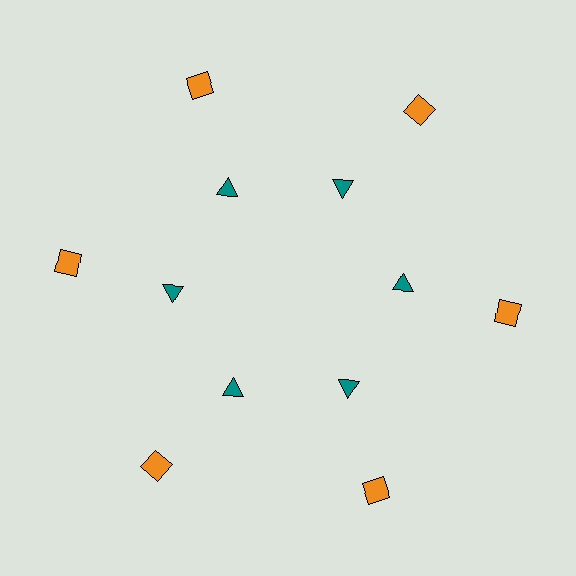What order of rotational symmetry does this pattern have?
This pattern has 6-fold rotational symmetry.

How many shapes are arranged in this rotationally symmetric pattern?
There are 12 shapes, arranged in 6 groups of 2.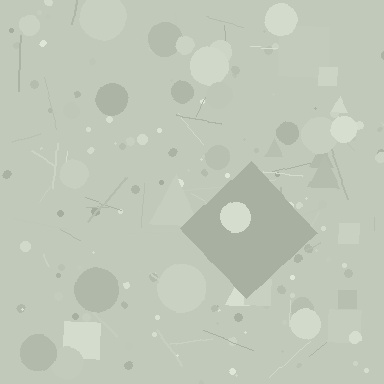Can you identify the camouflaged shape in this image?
The camouflaged shape is a diamond.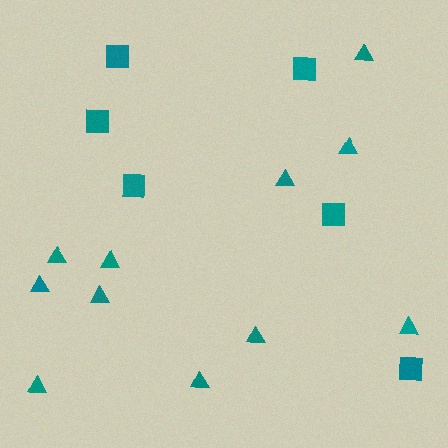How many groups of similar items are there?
There are 2 groups: one group of squares (6) and one group of triangles (11).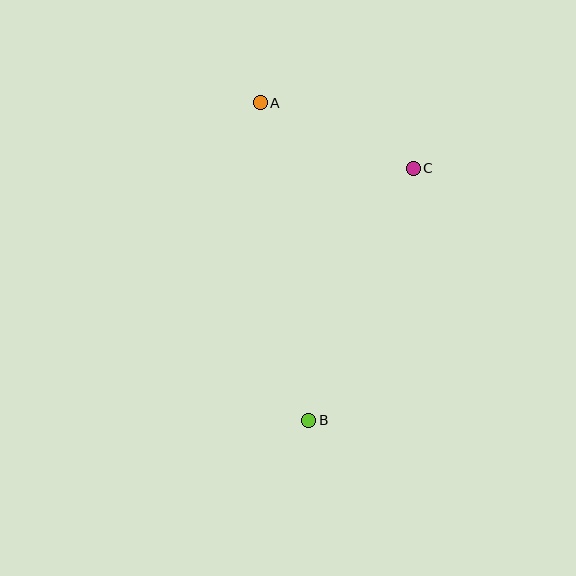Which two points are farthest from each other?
Points A and B are farthest from each other.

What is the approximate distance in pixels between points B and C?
The distance between B and C is approximately 273 pixels.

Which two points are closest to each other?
Points A and C are closest to each other.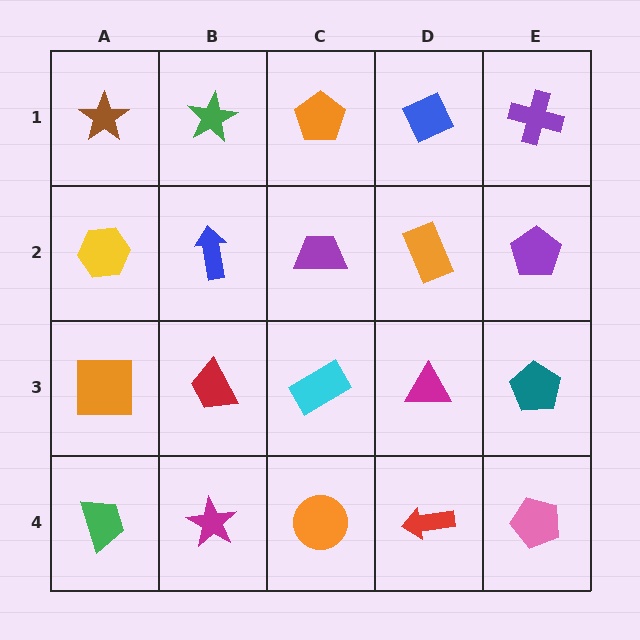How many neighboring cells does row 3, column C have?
4.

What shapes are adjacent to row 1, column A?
A yellow hexagon (row 2, column A), a green star (row 1, column B).